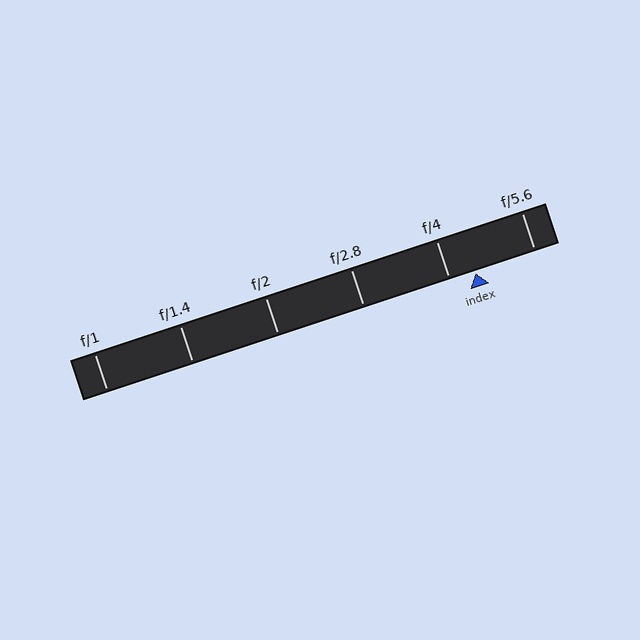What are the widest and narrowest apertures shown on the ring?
The widest aperture shown is f/1 and the narrowest is f/5.6.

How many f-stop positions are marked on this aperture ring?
There are 6 f-stop positions marked.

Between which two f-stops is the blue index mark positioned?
The index mark is between f/4 and f/5.6.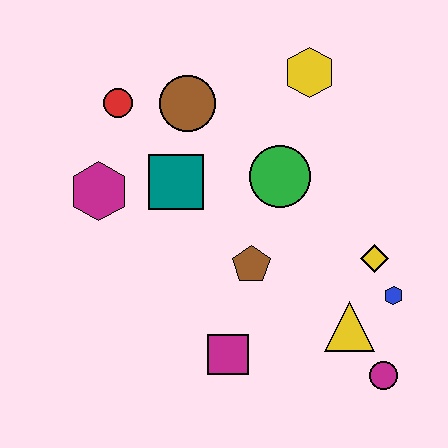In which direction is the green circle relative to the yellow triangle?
The green circle is above the yellow triangle.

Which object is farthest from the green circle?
The magenta circle is farthest from the green circle.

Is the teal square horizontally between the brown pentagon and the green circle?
No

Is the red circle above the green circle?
Yes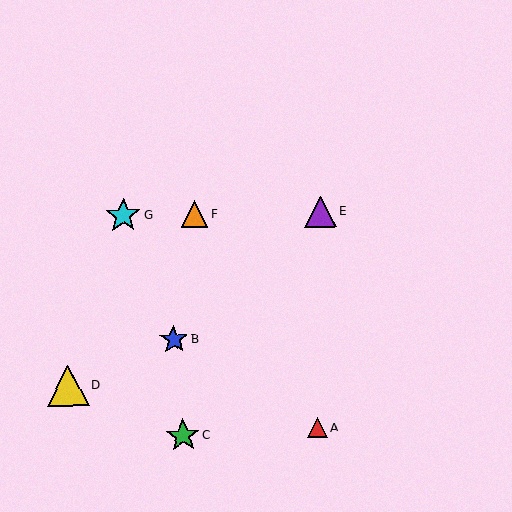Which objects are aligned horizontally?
Objects E, F, G are aligned horizontally.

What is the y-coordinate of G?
Object G is at y≈216.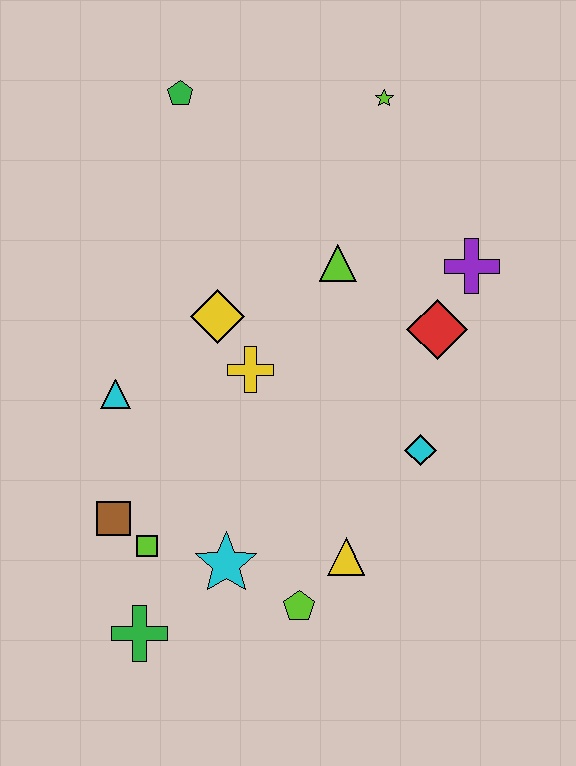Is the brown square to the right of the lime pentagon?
No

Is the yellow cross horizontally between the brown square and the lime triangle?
Yes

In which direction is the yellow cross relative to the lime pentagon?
The yellow cross is above the lime pentagon.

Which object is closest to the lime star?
The lime triangle is closest to the lime star.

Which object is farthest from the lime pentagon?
The green pentagon is farthest from the lime pentagon.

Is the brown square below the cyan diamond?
Yes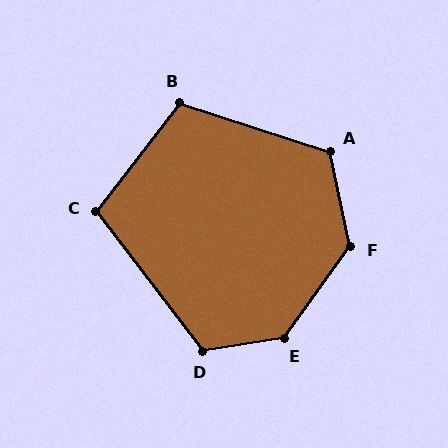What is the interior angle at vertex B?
Approximately 110 degrees (obtuse).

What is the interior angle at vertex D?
Approximately 118 degrees (obtuse).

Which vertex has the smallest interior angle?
C, at approximately 105 degrees.